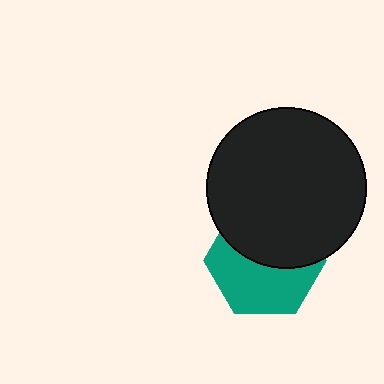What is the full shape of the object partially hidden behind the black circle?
The partially hidden object is a teal hexagon.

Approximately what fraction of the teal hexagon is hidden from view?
Roughly 48% of the teal hexagon is hidden behind the black circle.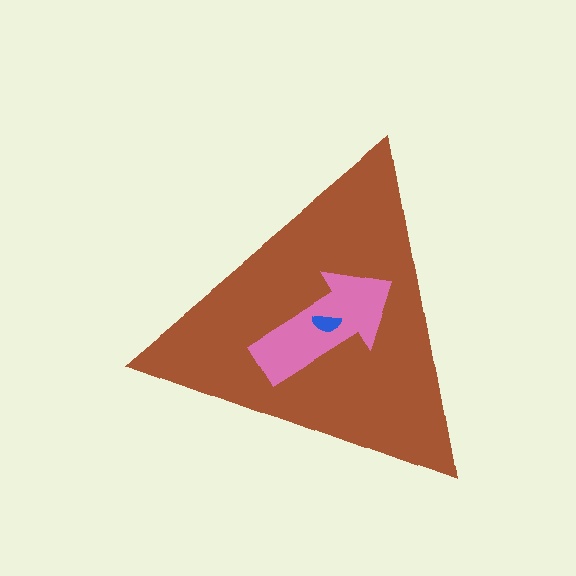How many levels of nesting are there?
3.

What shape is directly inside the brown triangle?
The pink arrow.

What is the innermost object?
The blue semicircle.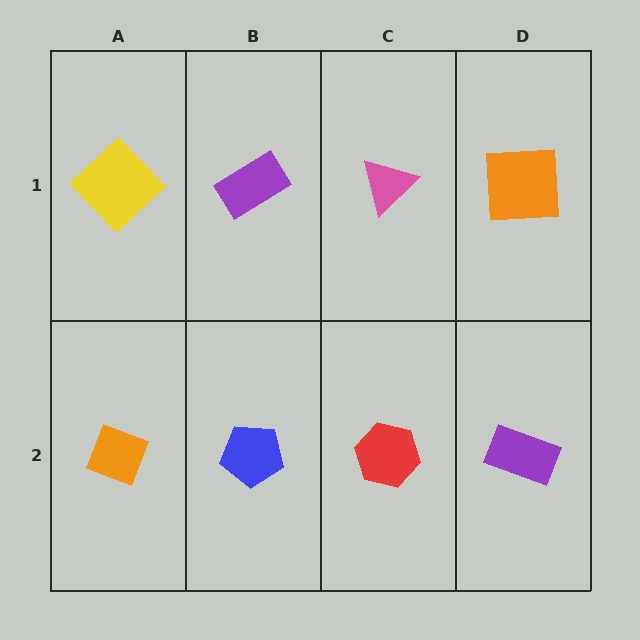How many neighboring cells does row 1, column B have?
3.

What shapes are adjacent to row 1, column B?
A blue pentagon (row 2, column B), a yellow diamond (row 1, column A), a pink triangle (row 1, column C).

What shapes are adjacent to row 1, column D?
A purple rectangle (row 2, column D), a pink triangle (row 1, column C).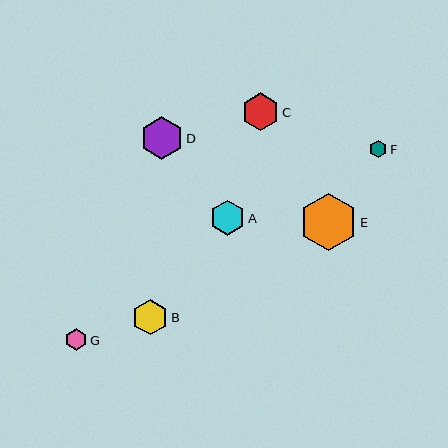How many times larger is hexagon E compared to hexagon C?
Hexagon E is approximately 1.5 times the size of hexagon C.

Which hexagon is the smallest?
Hexagon F is the smallest with a size of approximately 17 pixels.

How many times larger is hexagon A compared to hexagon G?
Hexagon A is approximately 1.7 times the size of hexagon G.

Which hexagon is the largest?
Hexagon E is the largest with a size of approximately 57 pixels.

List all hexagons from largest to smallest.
From largest to smallest: E, D, C, A, B, G, F.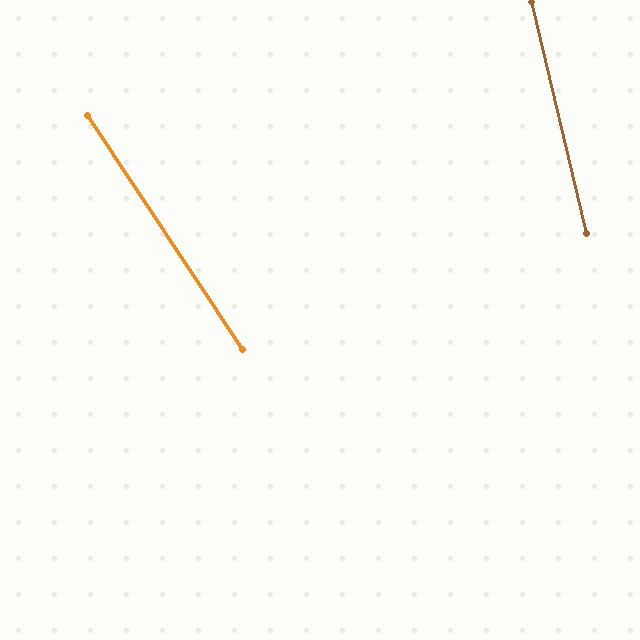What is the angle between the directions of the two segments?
Approximately 20 degrees.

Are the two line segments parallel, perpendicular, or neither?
Neither parallel nor perpendicular — they differ by about 20°.